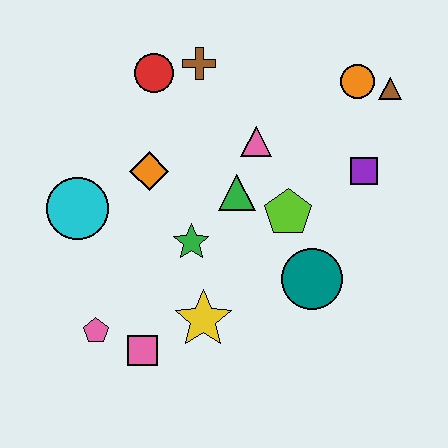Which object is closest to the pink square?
The pink pentagon is closest to the pink square.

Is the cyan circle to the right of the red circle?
No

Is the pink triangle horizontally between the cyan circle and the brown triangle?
Yes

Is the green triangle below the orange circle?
Yes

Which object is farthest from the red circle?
The pink square is farthest from the red circle.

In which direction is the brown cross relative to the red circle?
The brown cross is to the right of the red circle.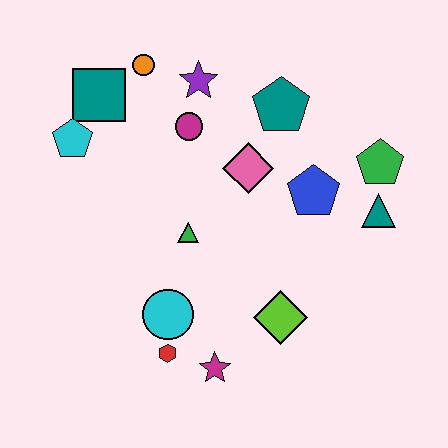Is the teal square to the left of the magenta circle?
Yes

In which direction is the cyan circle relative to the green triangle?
The cyan circle is below the green triangle.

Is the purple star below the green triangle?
No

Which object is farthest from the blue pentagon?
The cyan pentagon is farthest from the blue pentagon.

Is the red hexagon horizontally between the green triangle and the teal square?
Yes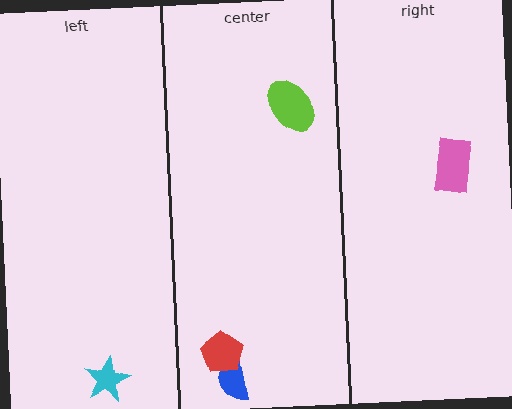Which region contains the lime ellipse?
The center region.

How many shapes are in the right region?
1.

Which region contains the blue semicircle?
The center region.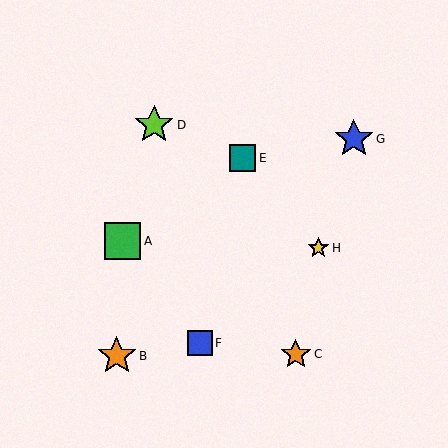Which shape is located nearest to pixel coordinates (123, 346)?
The orange star (labeled B) at (117, 356) is nearest to that location.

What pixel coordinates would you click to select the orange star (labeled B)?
Click at (117, 356) to select the orange star B.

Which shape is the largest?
The lime star (labeled D) is the largest.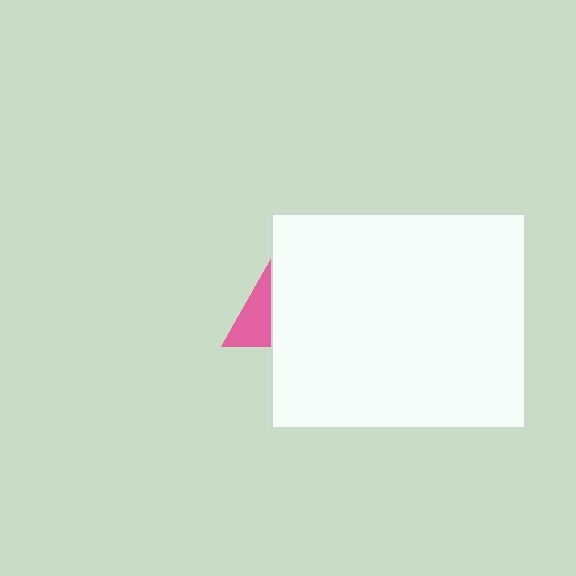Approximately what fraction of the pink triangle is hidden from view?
Roughly 68% of the pink triangle is hidden behind the white rectangle.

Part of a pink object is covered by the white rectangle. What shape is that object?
It is a triangle.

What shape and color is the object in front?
The object in front is a white rectangle.